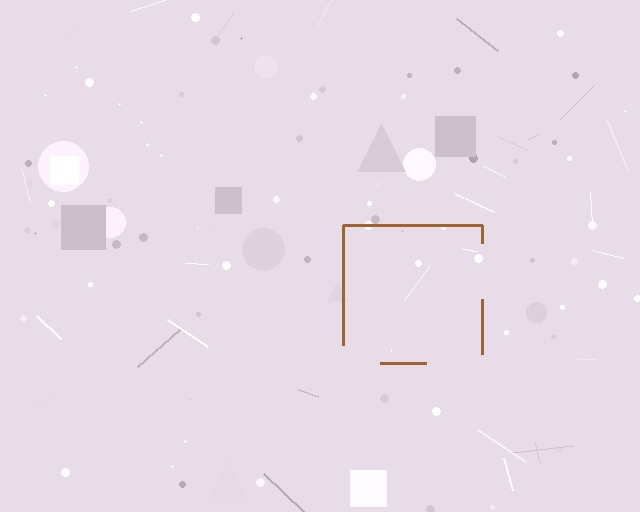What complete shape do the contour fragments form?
The contour fragments form a square.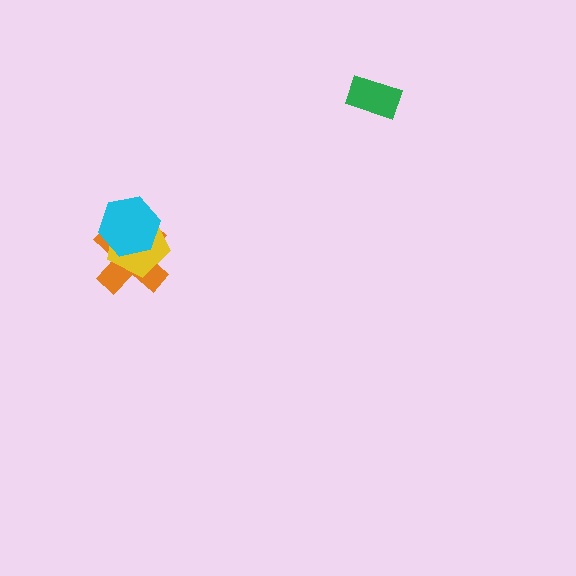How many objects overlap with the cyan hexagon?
2 objects overlap with the cyan hexagon.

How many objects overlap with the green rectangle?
0 objects overlap with the green rectangle.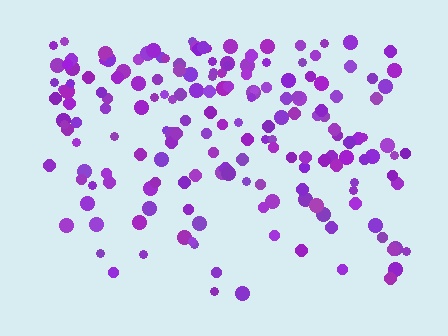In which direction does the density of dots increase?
From bottom to top, with the top side densest.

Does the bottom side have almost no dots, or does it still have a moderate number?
Still a moderate number, just noticeably fewer than the top.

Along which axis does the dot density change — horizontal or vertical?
Vertical.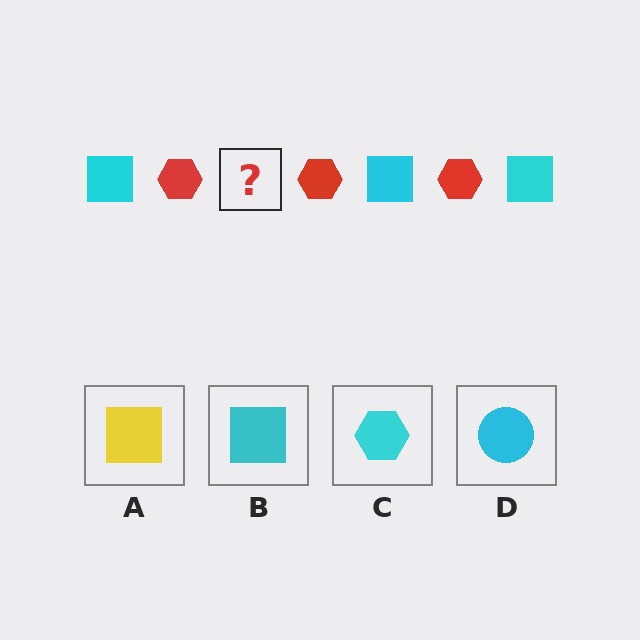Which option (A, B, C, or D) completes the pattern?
B.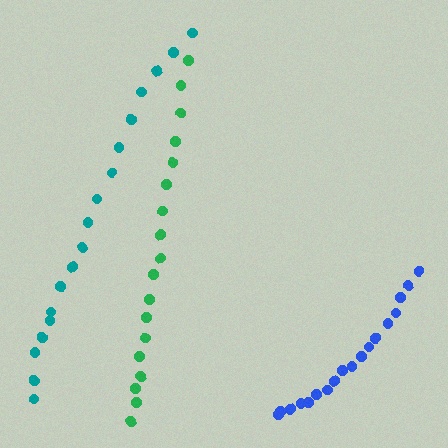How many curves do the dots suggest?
There are 3 distinct paths.